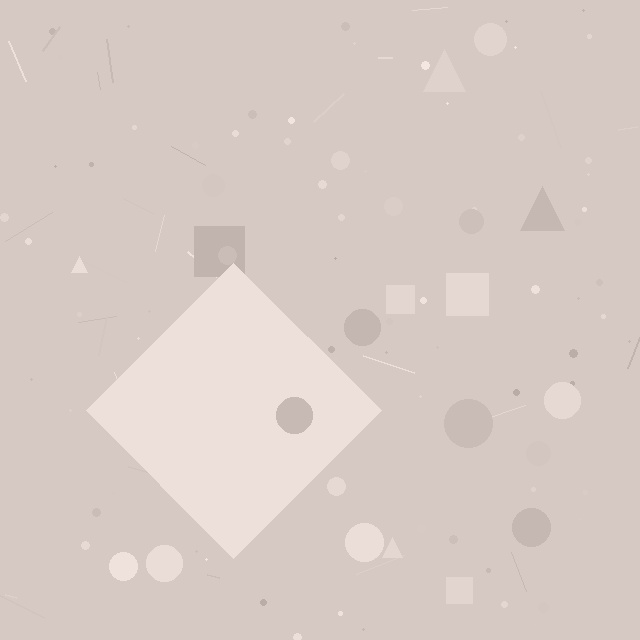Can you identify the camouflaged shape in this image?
The camouflaged shape is a diamond.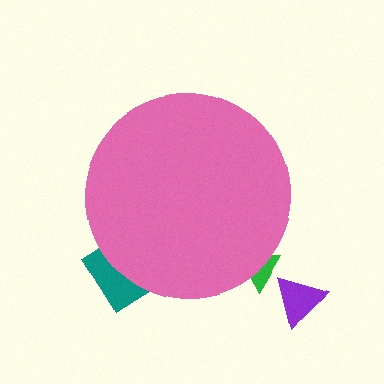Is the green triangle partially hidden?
Yes, the green triangle is partially hidden behind the pink circle.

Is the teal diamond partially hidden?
Yes, the teal diamond is partially hidden behind the pink circle.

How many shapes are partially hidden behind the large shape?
2 shapes are partially hidden.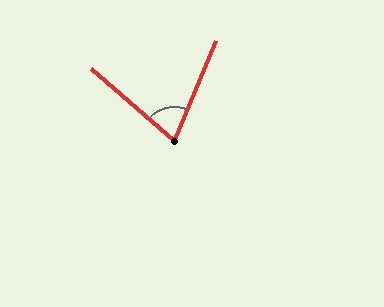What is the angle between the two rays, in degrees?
Approximately 72 degrees.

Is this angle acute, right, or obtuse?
It is acute.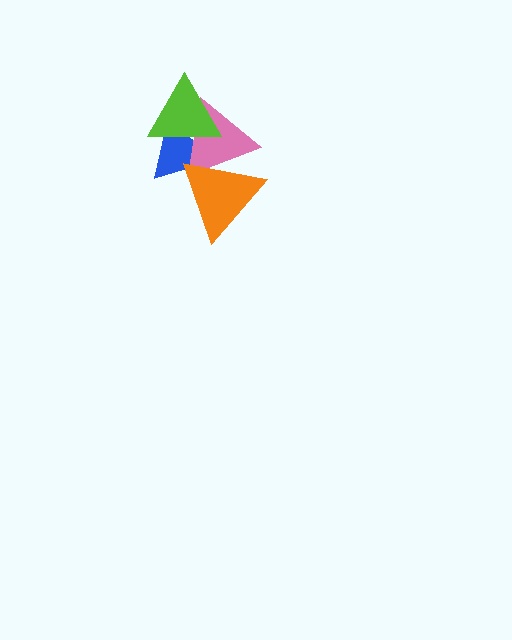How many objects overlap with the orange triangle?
2 objects overlap with the orange triangle.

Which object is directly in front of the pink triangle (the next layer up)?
The orange triangle is directly in front of the pink triangle.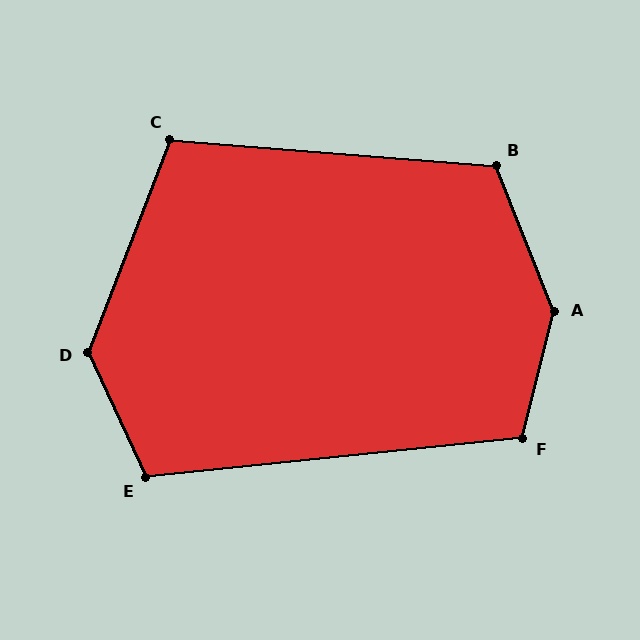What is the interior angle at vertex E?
Approximately 109 degrees (obtuse).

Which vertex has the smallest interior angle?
C, at approximately 107 degrees.